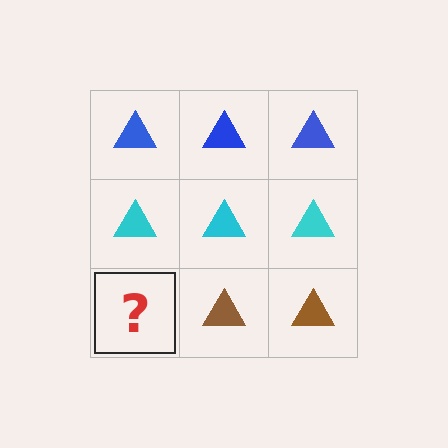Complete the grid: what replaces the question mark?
The question mark should be replaced with a brown triangle.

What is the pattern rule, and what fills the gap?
The rule is that each row has a consistent color. The gap should be filled with a brown triangle.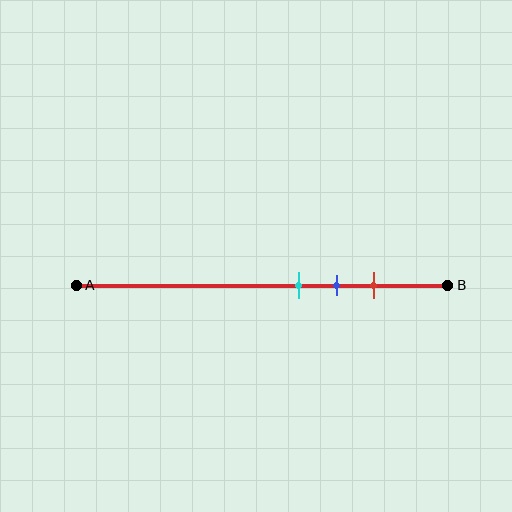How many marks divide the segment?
There are 3 marks dividing the segment.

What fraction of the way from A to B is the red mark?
The red mark is approximately 80% (0.8) of the way from A to B.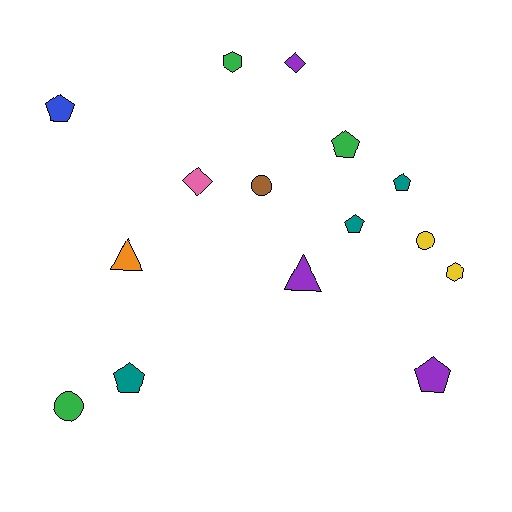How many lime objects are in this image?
There are no lime objects.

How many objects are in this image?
There are 15 objects.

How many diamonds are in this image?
There are 2 diamonds.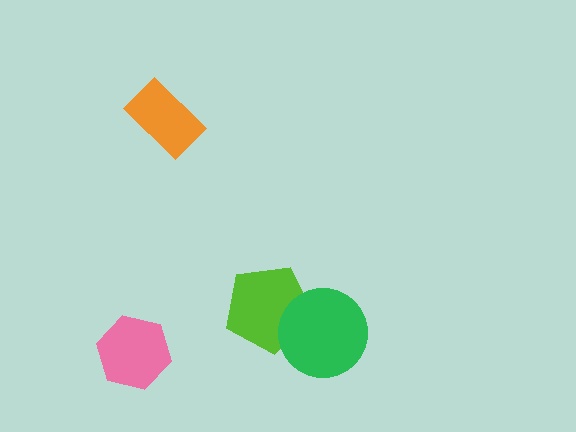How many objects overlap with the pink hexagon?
0 objects overlap with the pink hexagon.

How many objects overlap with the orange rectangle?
0 objects overlap with the orange rectangle.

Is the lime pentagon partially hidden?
Yes, it is partially covered by another shape.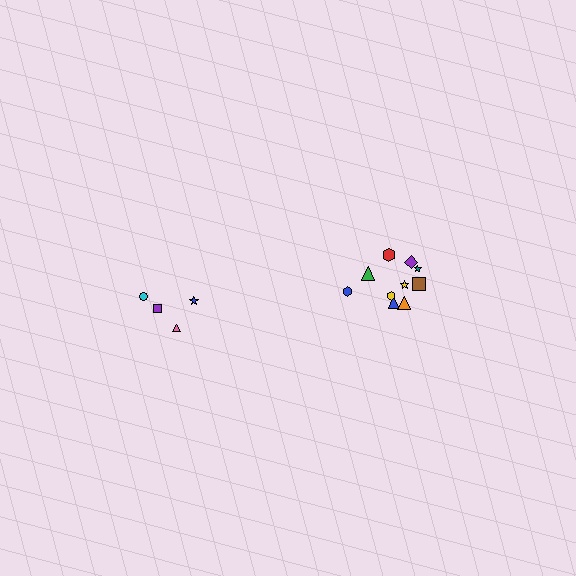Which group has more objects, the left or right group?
The right group.